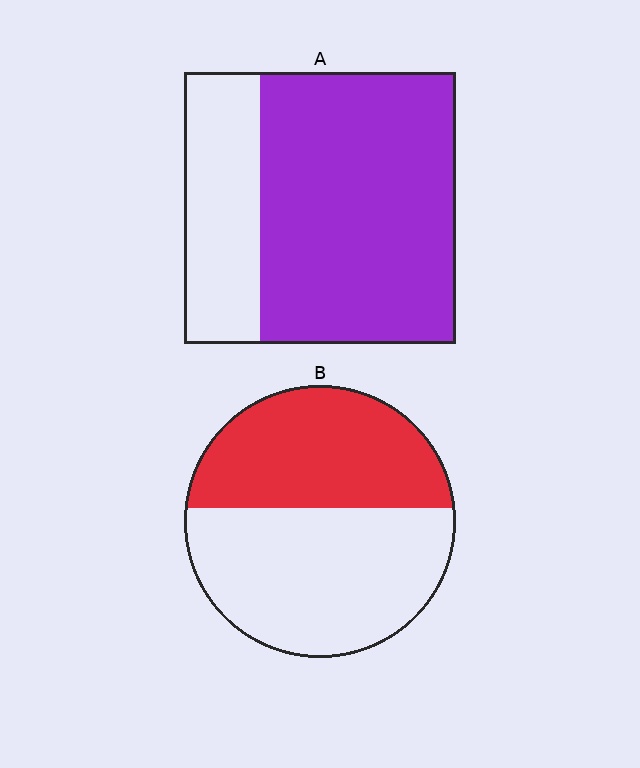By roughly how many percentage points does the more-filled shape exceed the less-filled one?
By roughly 30 percentage points (A over B).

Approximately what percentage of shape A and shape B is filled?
A is approximately 70% and B is approximately 45%.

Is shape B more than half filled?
No.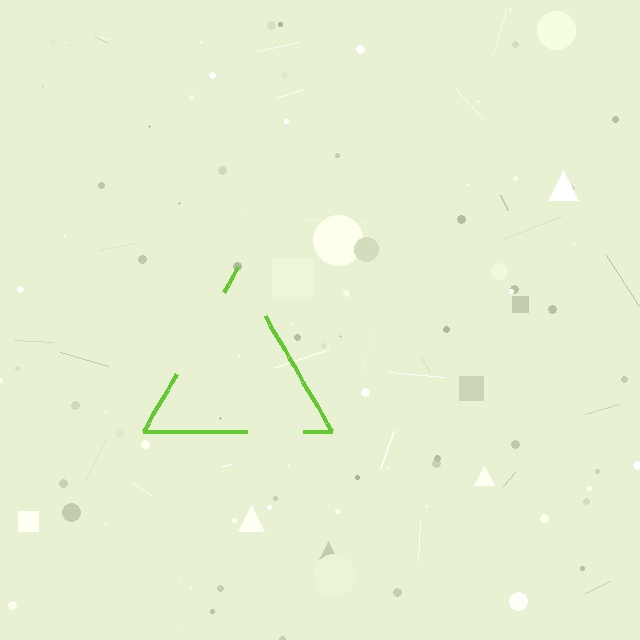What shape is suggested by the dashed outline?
The dashed outline suggests a triangle.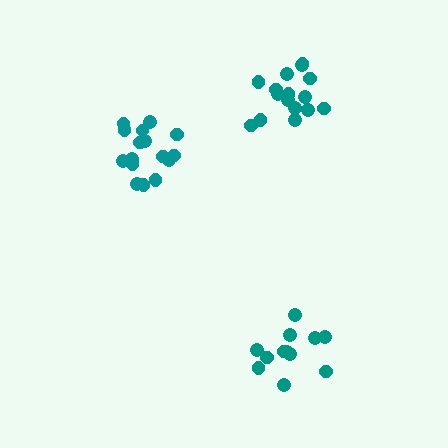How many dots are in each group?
Group 1: 16 dots, Group 2: 12 dots, Group 3: 16 dots (44 total).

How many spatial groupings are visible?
There are 3 spatial groupings.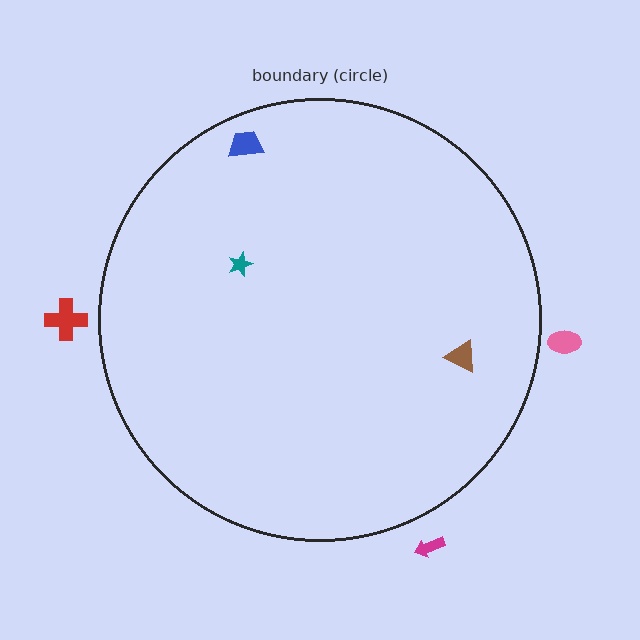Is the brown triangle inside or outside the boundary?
Inside.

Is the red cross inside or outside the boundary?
Outside.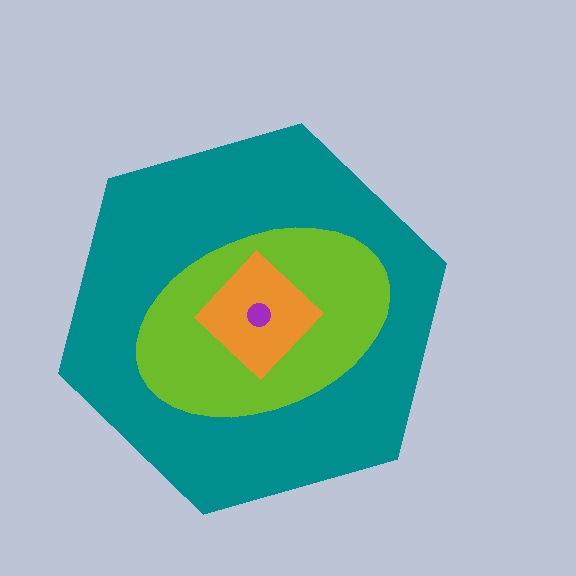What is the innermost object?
The purple circle.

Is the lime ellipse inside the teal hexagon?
Yes.